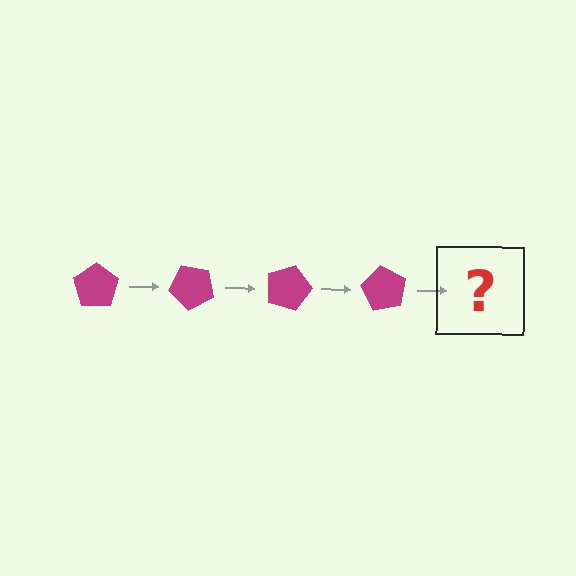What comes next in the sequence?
The next element should be a magenta pentagon rotated 180 degrees.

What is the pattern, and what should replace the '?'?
The pattern is that the pentagon rotates 45 degrees each step. The '?' should be a magenta pentagon rotated 180 degrees.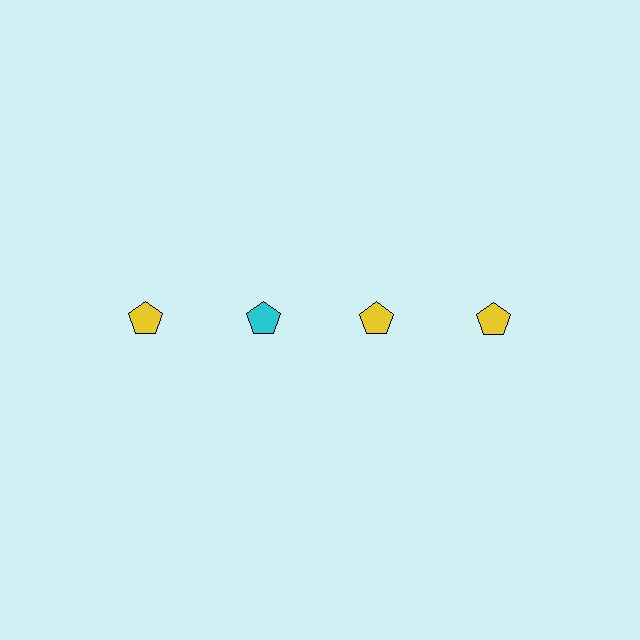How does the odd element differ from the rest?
It has a different color: cyan instead of yellow.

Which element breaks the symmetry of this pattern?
The cyan pentagon in the top row, second from left column breaks the symmetry. All other shapes are yellow pentagons.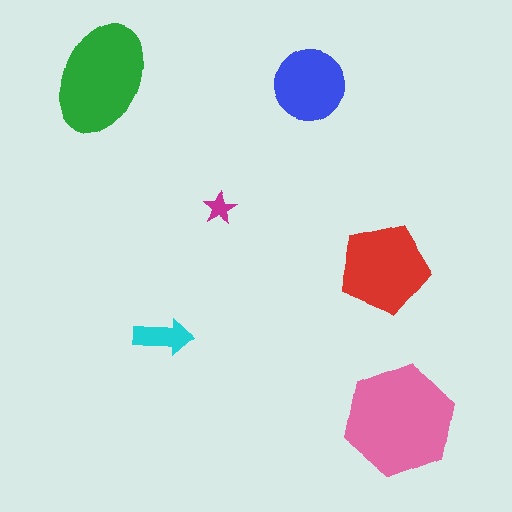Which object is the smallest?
The magenta star.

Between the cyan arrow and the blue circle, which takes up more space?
The blue circle.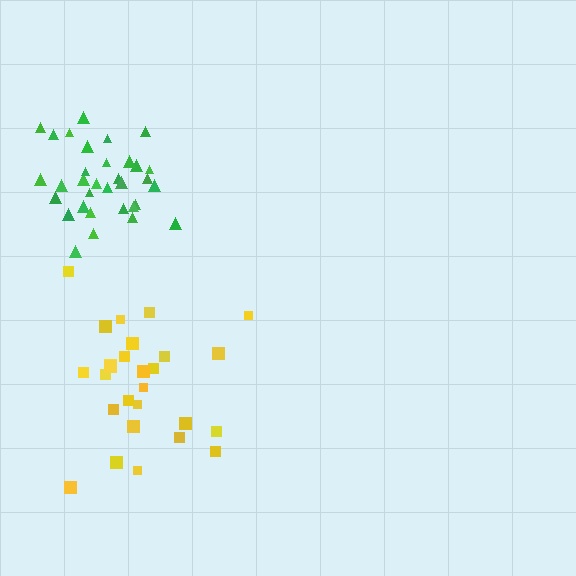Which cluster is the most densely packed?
Green.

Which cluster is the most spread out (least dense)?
Yellow.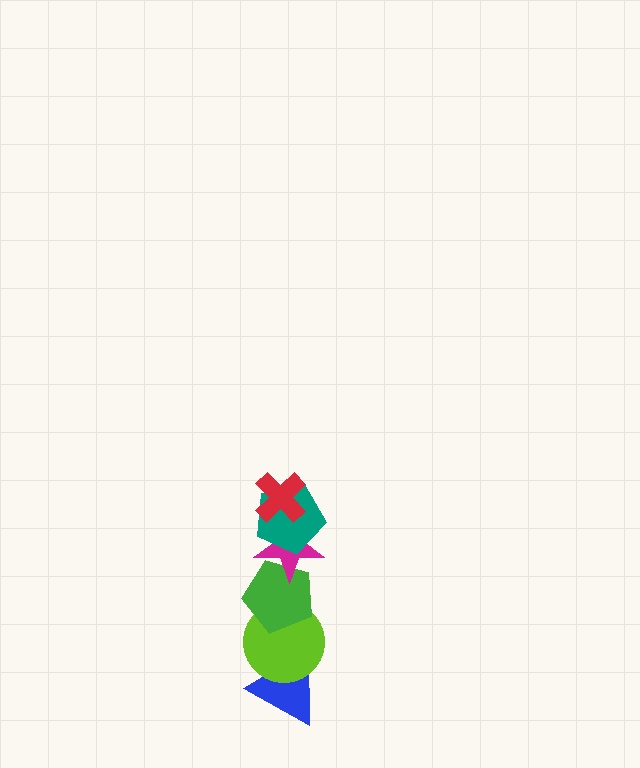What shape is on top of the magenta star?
The teal pentagon is on top of the magenta star.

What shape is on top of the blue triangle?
The lime circle is on top of the blue triangle.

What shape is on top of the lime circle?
The green pentagon is on top of the lime circle.